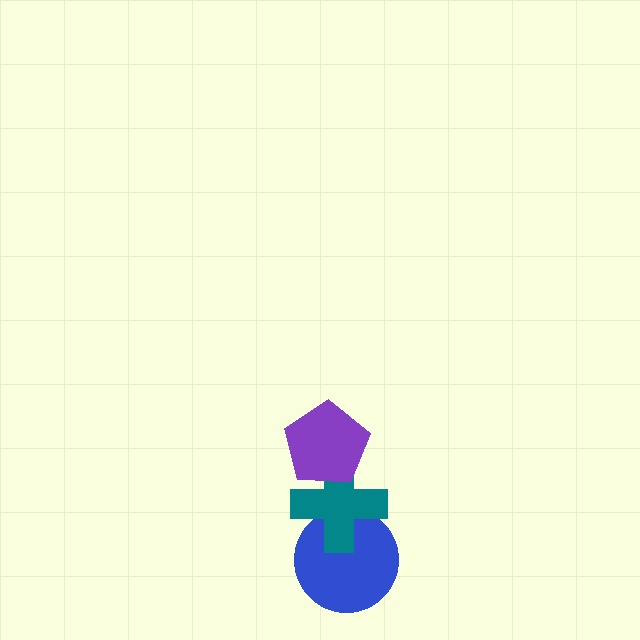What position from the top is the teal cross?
The teal cross is 2nd from the top.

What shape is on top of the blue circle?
The teal cross is on top of the blue circle.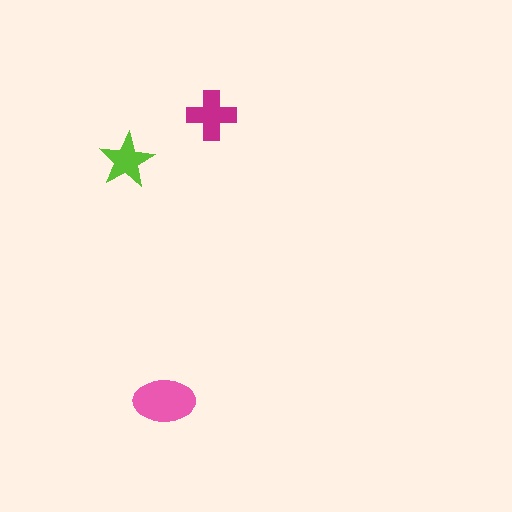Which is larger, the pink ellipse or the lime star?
The pink ellipse.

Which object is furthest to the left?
The lime star is leftmost.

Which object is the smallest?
The lime star.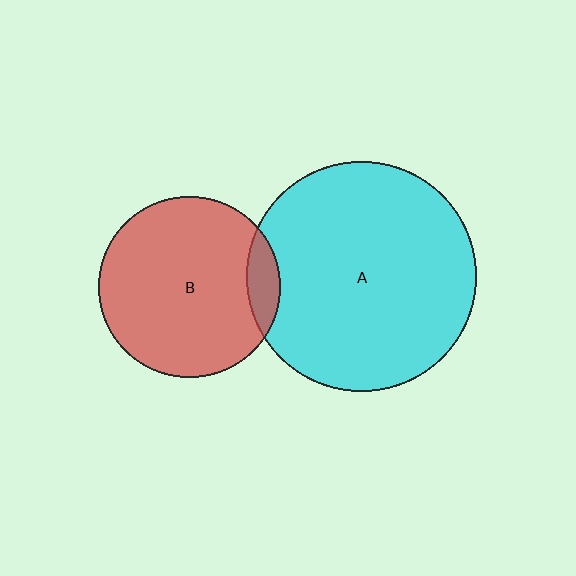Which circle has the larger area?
Circle A (cyan).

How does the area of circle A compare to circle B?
Approximately 1.6 times.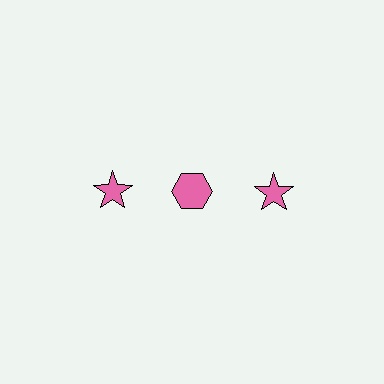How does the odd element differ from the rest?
It has a different shape: hexagon instead of star.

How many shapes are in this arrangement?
There are 3 shapes arranged in a grid pattern.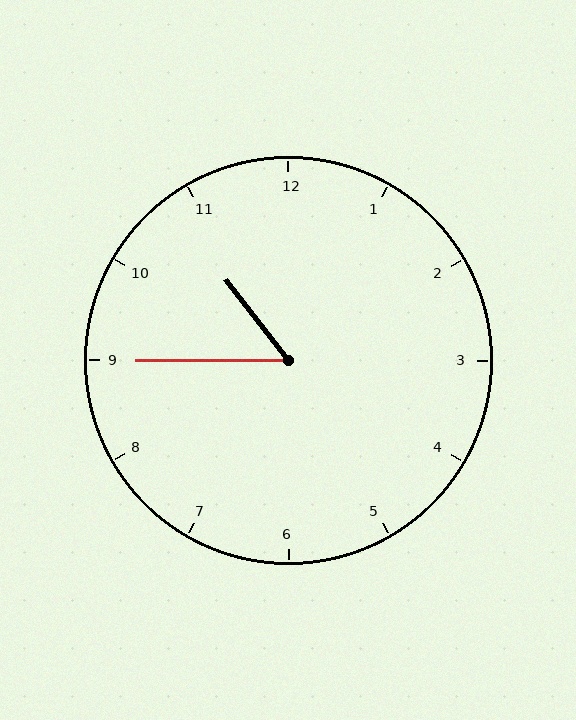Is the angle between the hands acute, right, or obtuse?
It is acute.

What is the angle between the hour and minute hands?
Approximately 52 degrees.